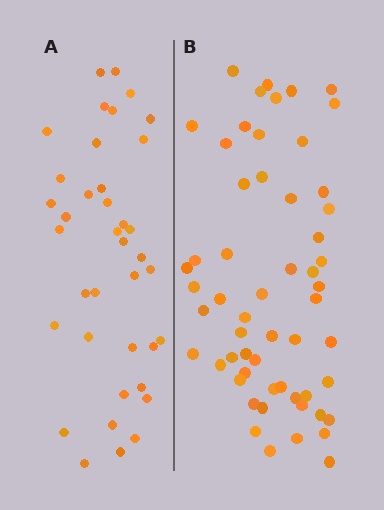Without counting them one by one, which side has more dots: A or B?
Region B (the right region) has more dots.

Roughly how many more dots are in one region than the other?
Region B has approximately 20 more dots than region A.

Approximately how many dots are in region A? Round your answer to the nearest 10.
About 40 dots. (The exact count is 38, which rounds to 40.)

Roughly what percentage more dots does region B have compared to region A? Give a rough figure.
About 50% more.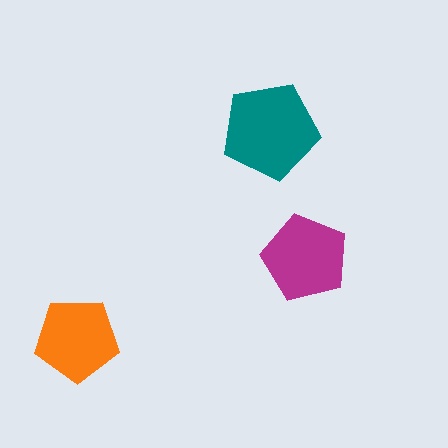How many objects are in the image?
There are 3 objects in the image.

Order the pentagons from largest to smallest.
the teal one, the magenta one, the orange one.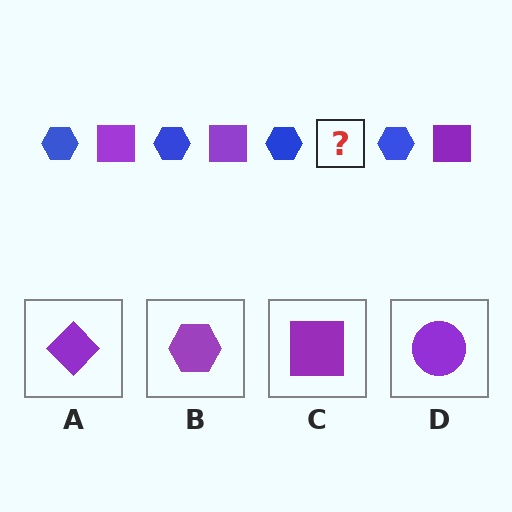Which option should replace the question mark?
Option C.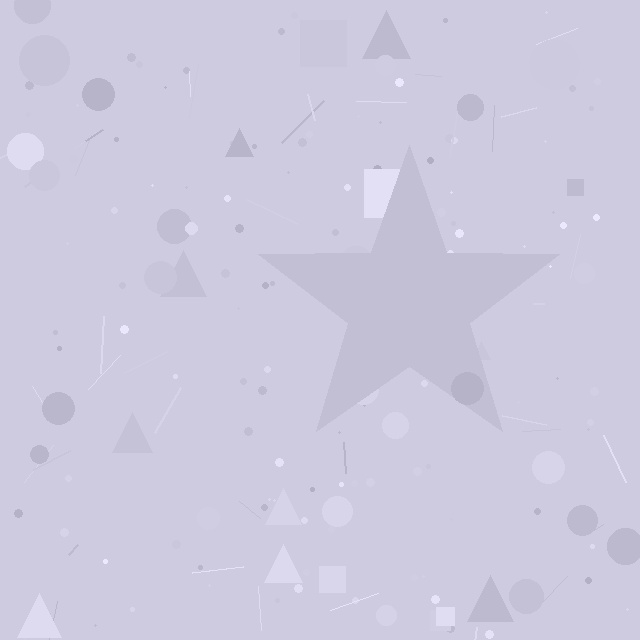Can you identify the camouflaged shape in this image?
The camouflaged shape is a star.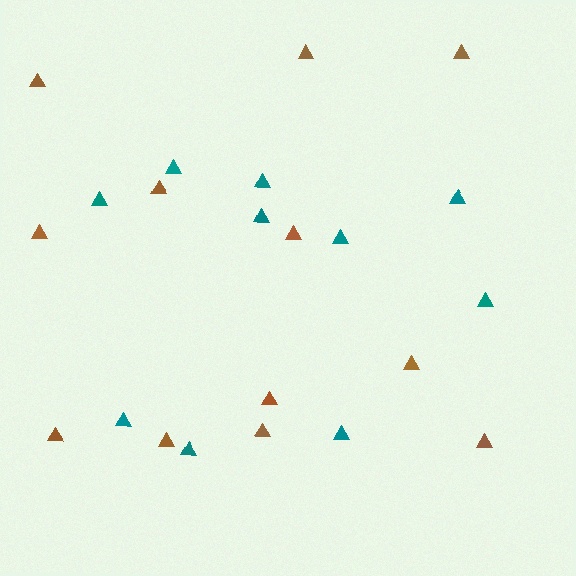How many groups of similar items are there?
There are 2 groups: one group of teal triangles (10) and one group of brown triangles (12).